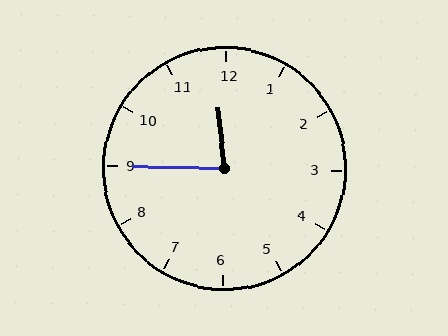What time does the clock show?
11:45.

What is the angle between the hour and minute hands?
Approximately 82 degrees.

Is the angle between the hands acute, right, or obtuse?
It is acute.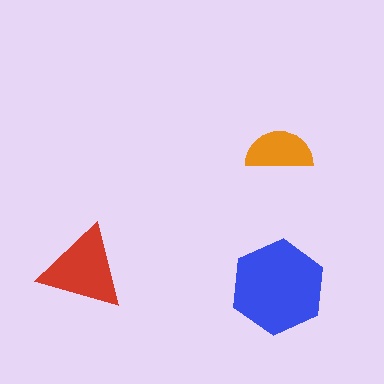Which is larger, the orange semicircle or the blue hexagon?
The blue hexagon.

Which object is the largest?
The blue hexagon.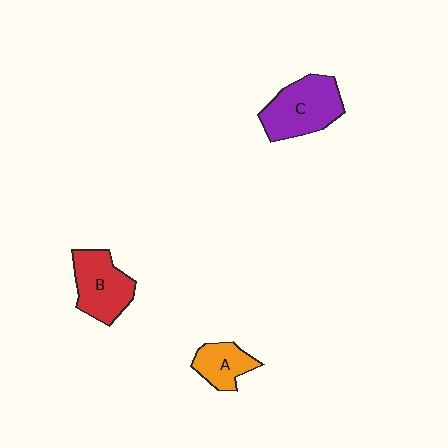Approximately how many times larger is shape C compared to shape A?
Approximately 1.8 times.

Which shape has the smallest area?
Shape A (orange).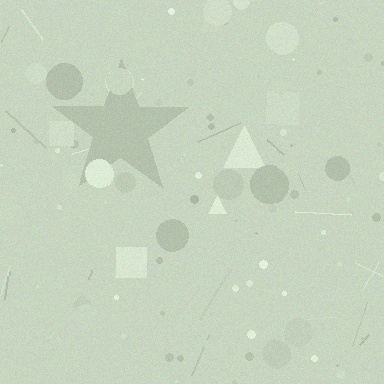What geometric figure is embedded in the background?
A star is embedded in the background.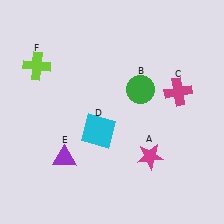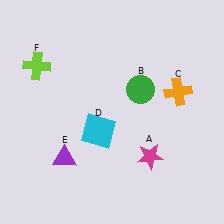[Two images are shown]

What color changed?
The cross (C) changed from magenta in Image 1 to orange in Image 2.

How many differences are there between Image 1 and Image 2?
There is 1 difference between the two images.